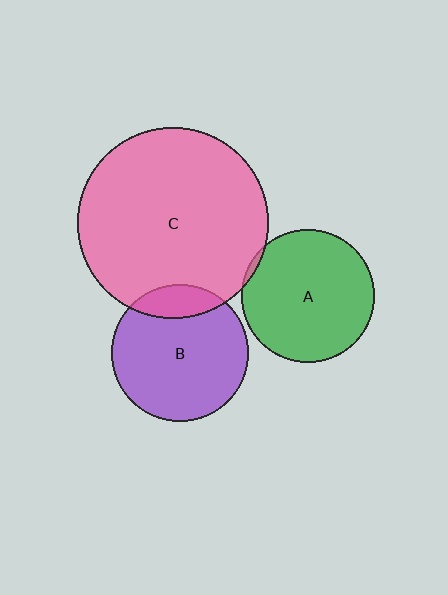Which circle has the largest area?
Circle C (pink).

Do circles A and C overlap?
Yes.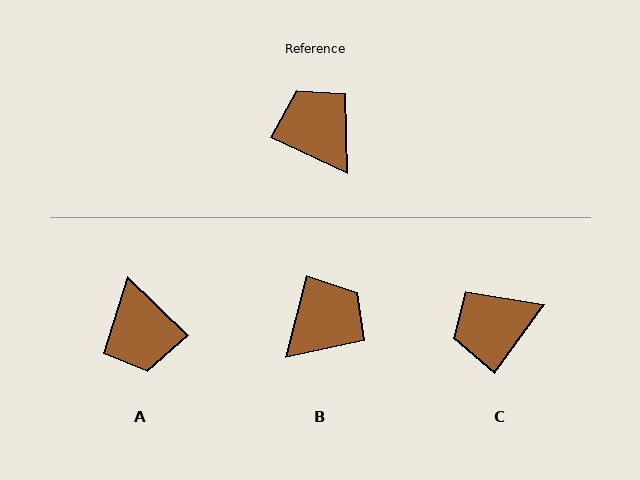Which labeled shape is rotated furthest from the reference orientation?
A, about 161 degrees away.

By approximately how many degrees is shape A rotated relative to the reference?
Approximately 161 degrees counter-clockwise.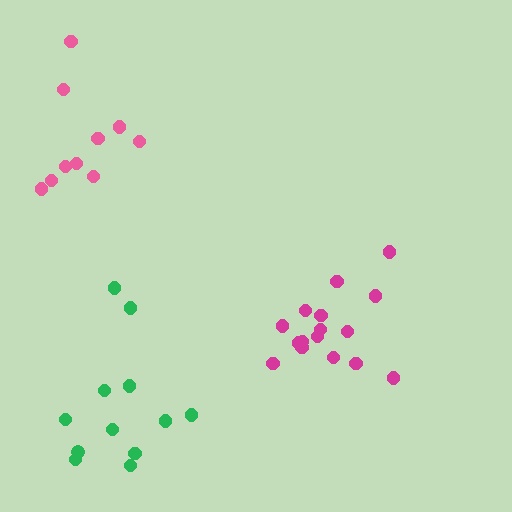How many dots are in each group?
Group 1: 10 dots, Group 2: 12 dots, Group 3: 16 dots (38 total).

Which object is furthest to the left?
The green cluster is leftmost.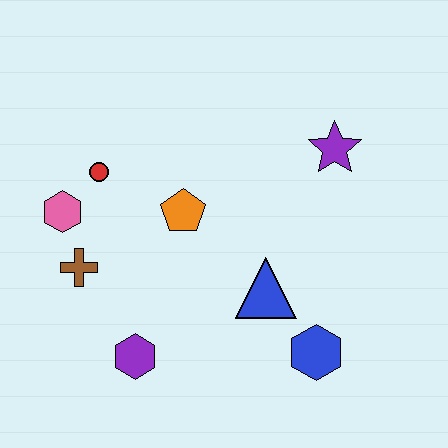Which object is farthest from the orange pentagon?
The blue hexagon is farthest from the orange pentagon.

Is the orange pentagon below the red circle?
Yes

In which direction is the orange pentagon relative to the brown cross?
The orange pentagon is to the right of the brown cross.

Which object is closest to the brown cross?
The pink hexagon is closest to the brown cross.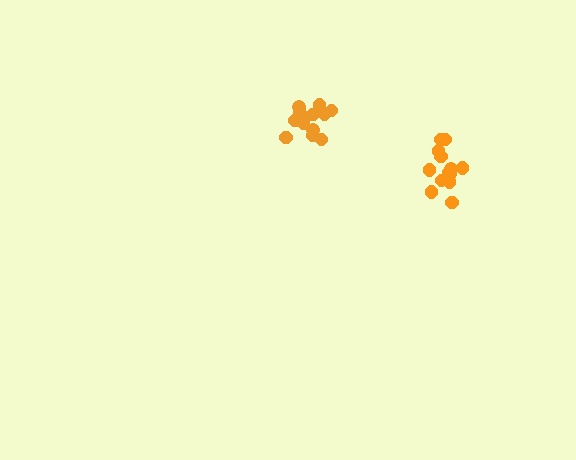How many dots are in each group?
Group 1: 13 dots, Group 2: 14 dots (27 total).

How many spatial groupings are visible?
There are 2 spatial groupings.